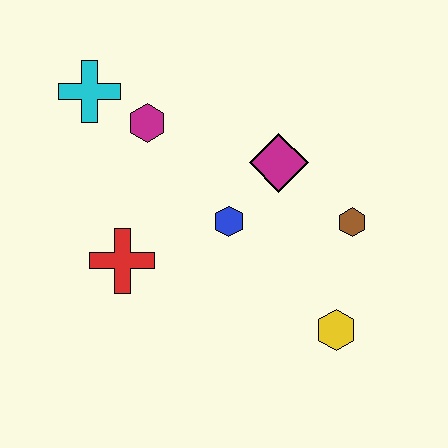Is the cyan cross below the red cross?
No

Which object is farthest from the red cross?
The brown hexagon is farthest from the red cross.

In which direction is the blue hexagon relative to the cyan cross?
The blue hexagon is to the right of the cyan cross.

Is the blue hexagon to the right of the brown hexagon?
No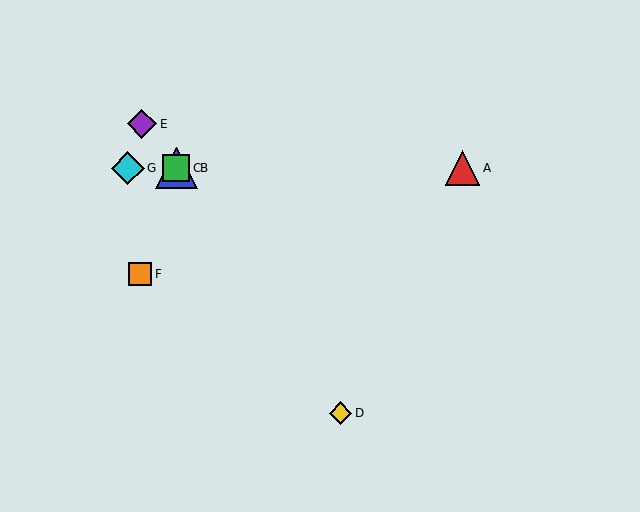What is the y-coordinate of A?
Object A is at y≈168.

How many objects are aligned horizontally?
4 objects (A, B, C, G) are aligned horizontally.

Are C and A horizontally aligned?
Yes, both are at y≈168.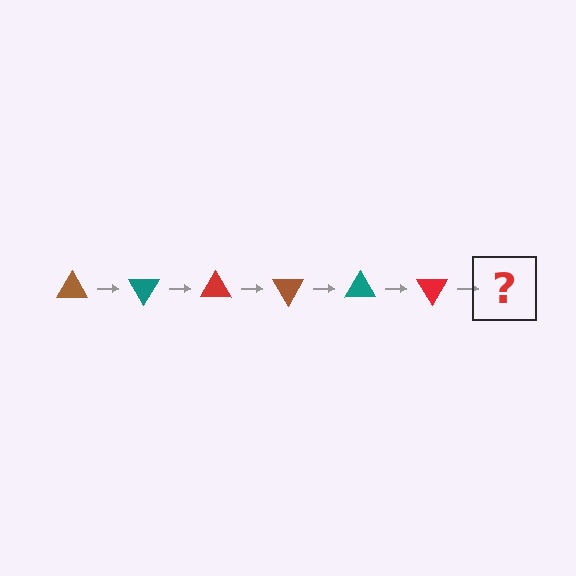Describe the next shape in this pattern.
It should be a brown triangle, rotated 360 degrees from the start.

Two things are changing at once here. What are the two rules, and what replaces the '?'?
The two rules are that it rotates 60 degrees each step and the color cycles through brown, teal, and red. The '?' should be a brown triangle, rotated 360 degrees from the start.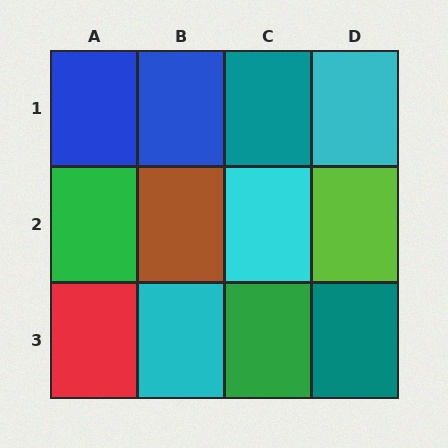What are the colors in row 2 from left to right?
Green, brown, cyan, lime.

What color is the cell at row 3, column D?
Teal.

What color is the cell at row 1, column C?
Teal.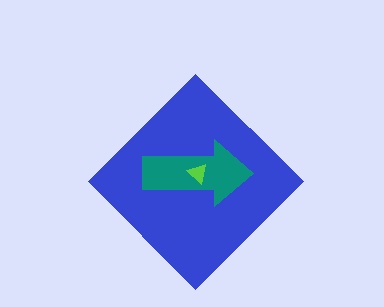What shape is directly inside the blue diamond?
The teal arrow.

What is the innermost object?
The lime triangle.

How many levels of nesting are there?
3.